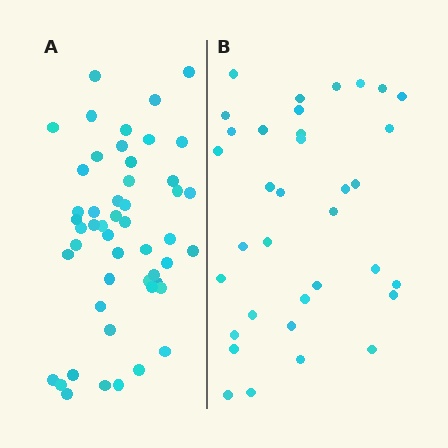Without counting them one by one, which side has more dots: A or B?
Region A (the left region) has more dots.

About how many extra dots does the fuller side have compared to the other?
Region A has approximately 15 more dots than region B.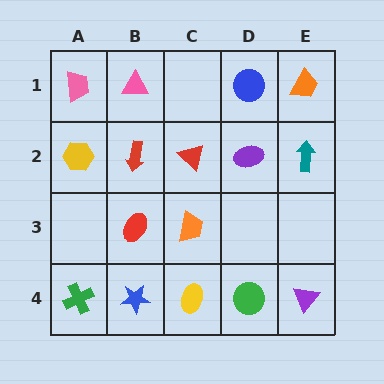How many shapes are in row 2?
5 shapes.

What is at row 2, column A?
A yellow hexagon.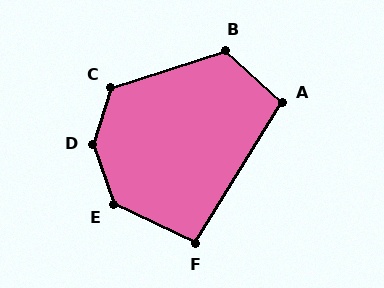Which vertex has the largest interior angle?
D, at approximately 144 degrees.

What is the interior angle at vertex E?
Approximately 134 degrees (obtuse).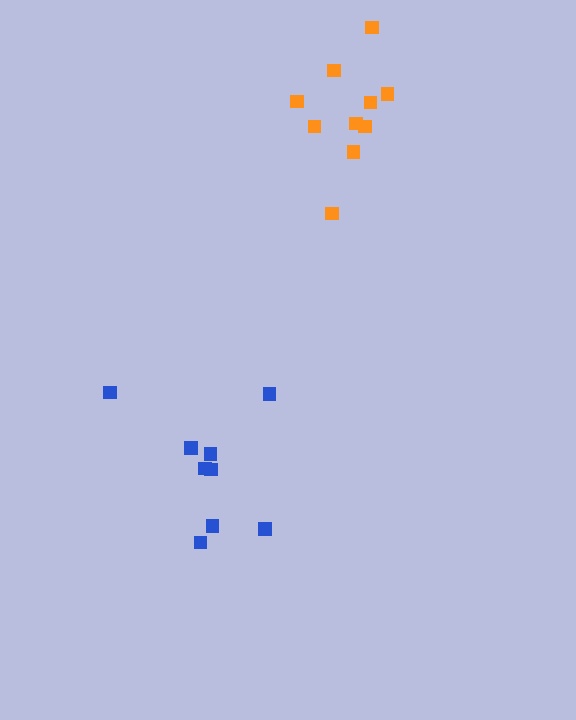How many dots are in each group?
Group 1: 10 dots, Group 2: 9 dots (19 total).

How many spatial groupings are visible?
There are 2 spatial groupings.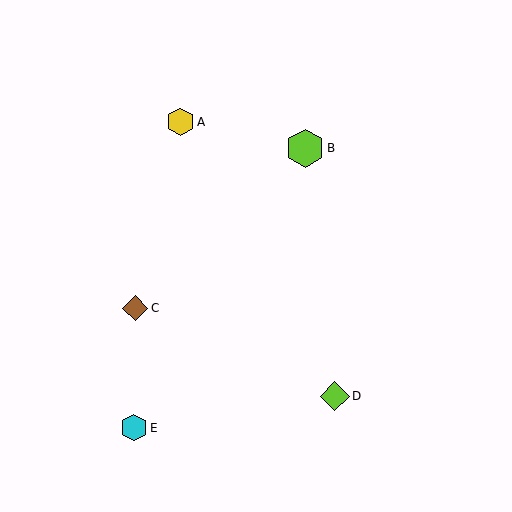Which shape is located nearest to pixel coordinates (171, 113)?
The yellow hexagon (labeled A) at (180, 122) is nearest to that location.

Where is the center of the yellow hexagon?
The center of the yellow hexagon is at (180, 122).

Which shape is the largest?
The lime hexagon (labeled B) is the largest.